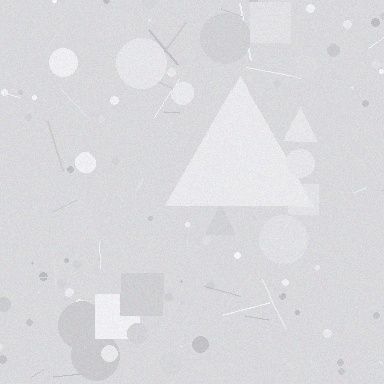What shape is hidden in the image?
A triangle is hidden in the image.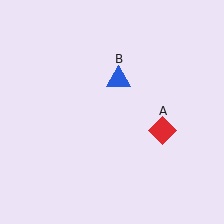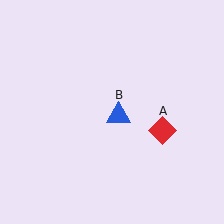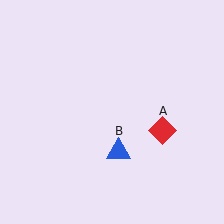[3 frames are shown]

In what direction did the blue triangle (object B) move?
The blue triangle (object B) moved down.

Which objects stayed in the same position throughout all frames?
Red diamond (object A) remained stationary.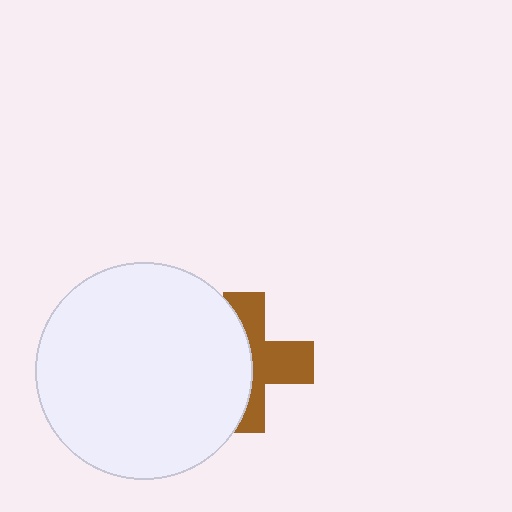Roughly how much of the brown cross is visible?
About half of it is visible (roughly 50%).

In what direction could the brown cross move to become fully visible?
The brown cross could move right. That would shift it out from behind the white circle entirely.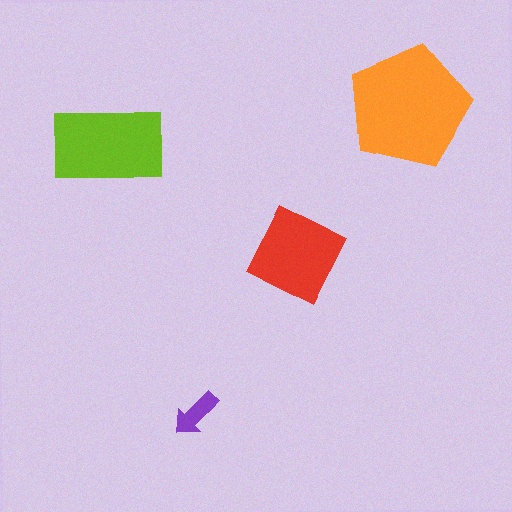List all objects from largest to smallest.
The orange pentagon, the lime rectangle, the red square, the purple arrow.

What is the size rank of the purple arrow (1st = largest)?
4th.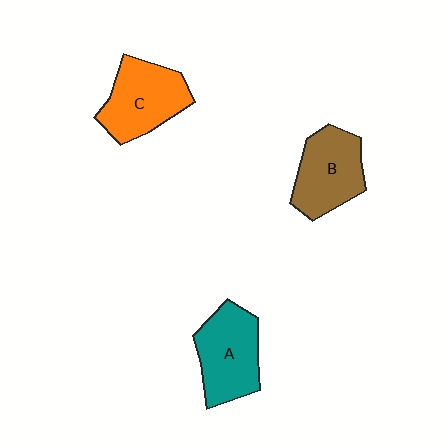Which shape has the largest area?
Shape C (orange).